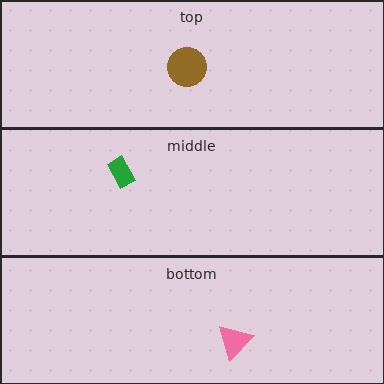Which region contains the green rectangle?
The middle region.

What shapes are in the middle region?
The green rectangle.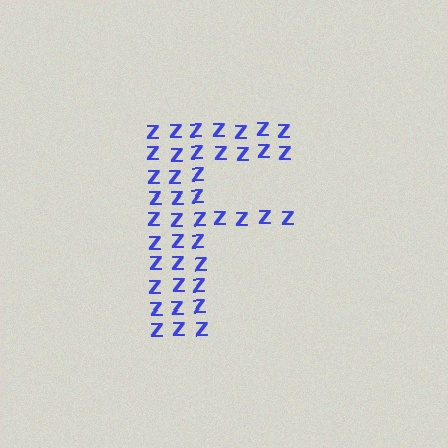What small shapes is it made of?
It is made of small letter Z's.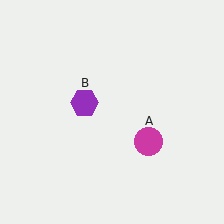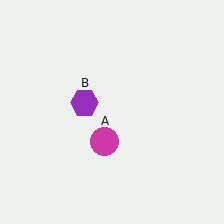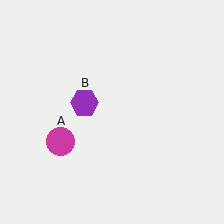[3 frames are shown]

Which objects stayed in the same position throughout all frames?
Purple hexagon (object B) remained stationary.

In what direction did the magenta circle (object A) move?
The magenta circle (object A) moved left.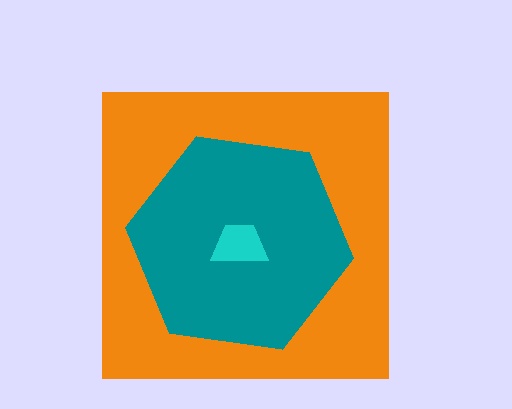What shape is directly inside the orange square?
The teal hexagon.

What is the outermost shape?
The orange square.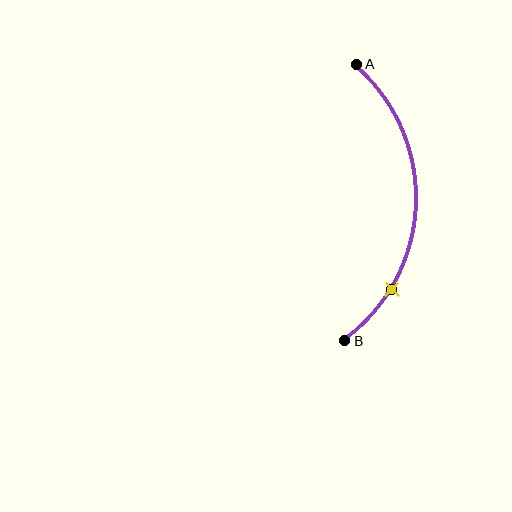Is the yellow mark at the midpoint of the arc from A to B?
No. The yellow mark lies on the arc but is closer to endpoint B. The arc midpoint would be at the point on the curve equidistant along the arc from both A and B.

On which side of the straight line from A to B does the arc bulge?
The arc bulges to the right of the straight line connecting A and B.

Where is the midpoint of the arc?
The arc midpoint is the point on the curve farthest from the straight line joining A and B. It sits to the right of that line.